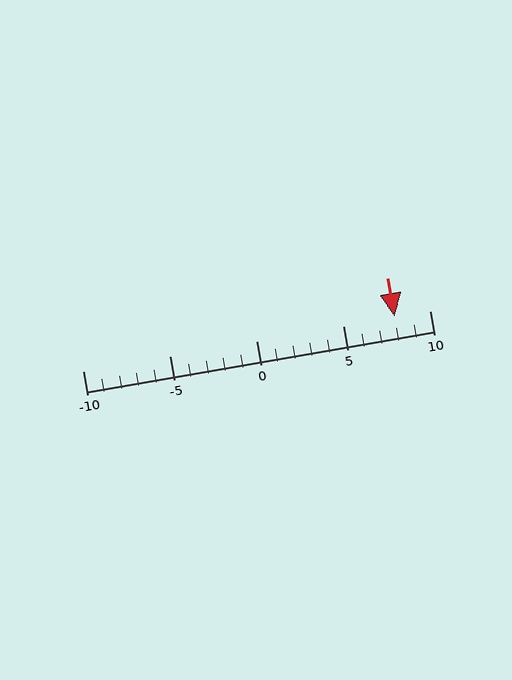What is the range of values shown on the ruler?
The ruler shows values from -10 to 10.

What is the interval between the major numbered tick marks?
The major tick marks are spaced 5 units apart.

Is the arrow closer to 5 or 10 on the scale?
The arrow is closer to 10.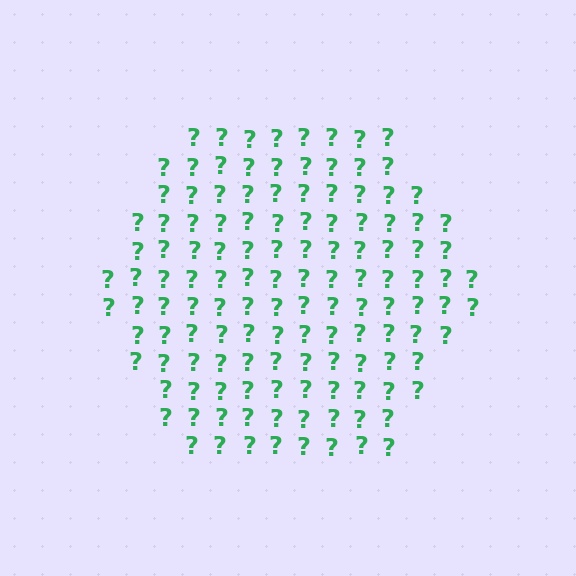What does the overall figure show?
The overall figure shows a hexagon.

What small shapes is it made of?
It is made of small question marks.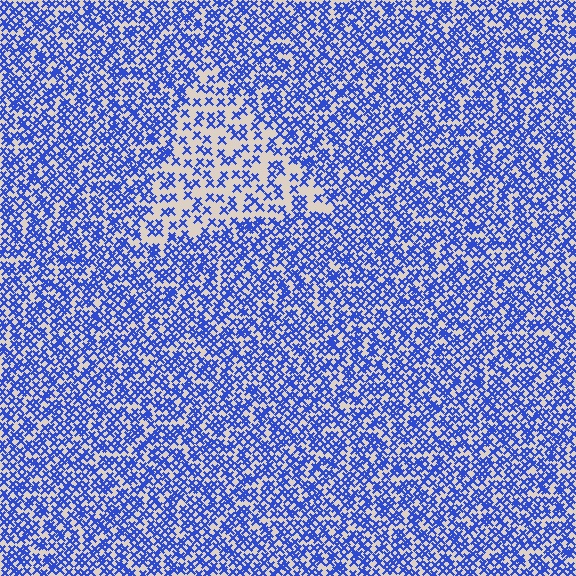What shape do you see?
I see a triangle.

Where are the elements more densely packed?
The elements are more densely packed outside the triangle boundary.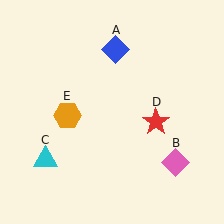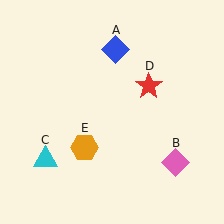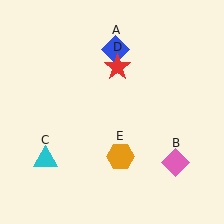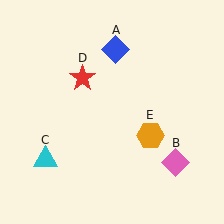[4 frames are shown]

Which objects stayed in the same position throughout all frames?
Blue diamond (object A) and pink diamond (object B) and cyan triangle (object C) remained stationary.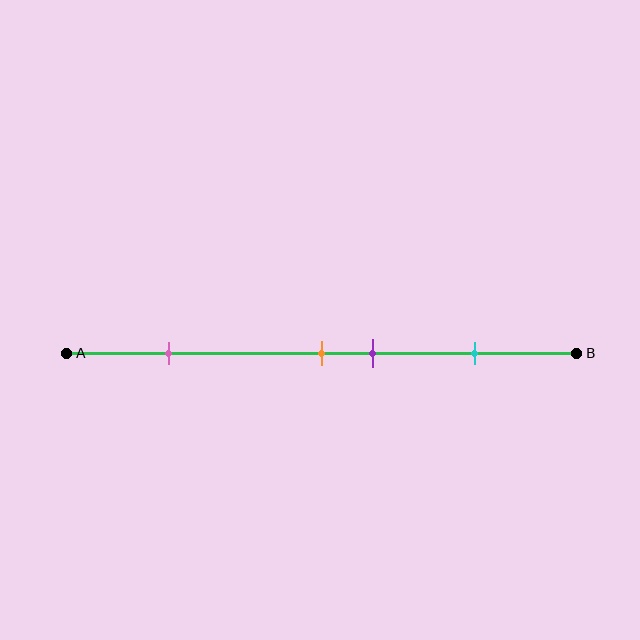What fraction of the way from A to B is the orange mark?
The orange mark is approximately 50% (0.5) of the way from A to B.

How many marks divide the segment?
There are 4 marks dividing the segment.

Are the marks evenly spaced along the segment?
No, the marks are not evenly spaced.